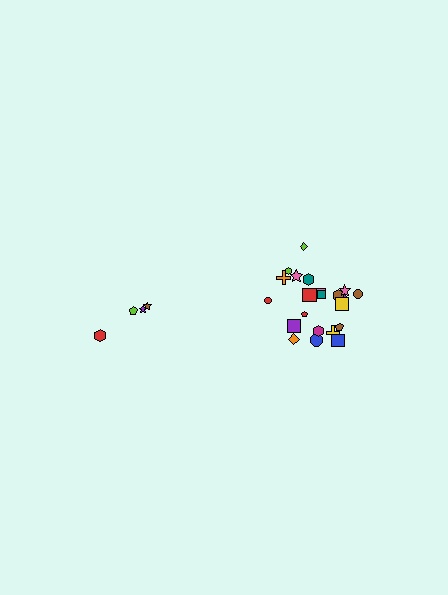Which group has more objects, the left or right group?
The right group.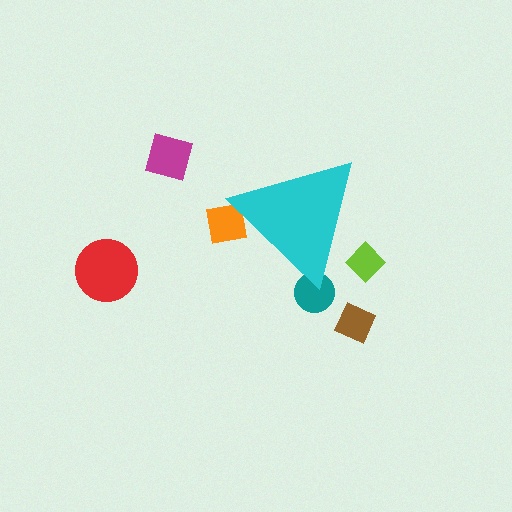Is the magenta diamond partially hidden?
No, the magenta diamond is fully visible.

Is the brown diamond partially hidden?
No, the brown diamond is fully visible.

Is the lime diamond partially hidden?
Yes, the lime diamond is partially hidden behind the cyan triangle.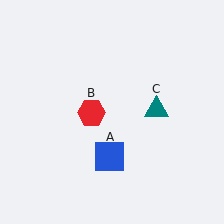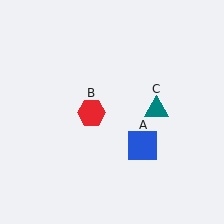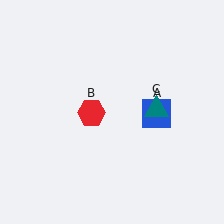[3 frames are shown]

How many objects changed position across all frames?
1 object changed position: blue square (object A).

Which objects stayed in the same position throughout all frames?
Red hexagon (object B) and teal triangle (object C) remained stationary.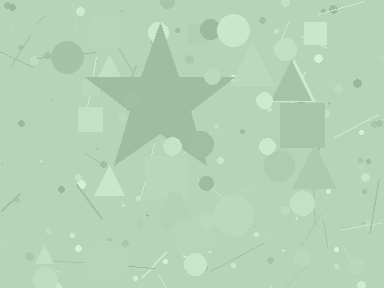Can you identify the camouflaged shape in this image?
The camouflaged shape is a star.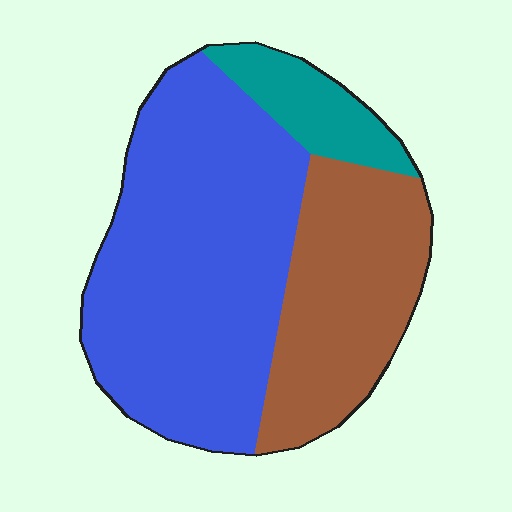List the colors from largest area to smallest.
From largest to smallest: blue, brown, teal.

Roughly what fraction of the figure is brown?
Brown takes up about one third (1/3) of the figure.